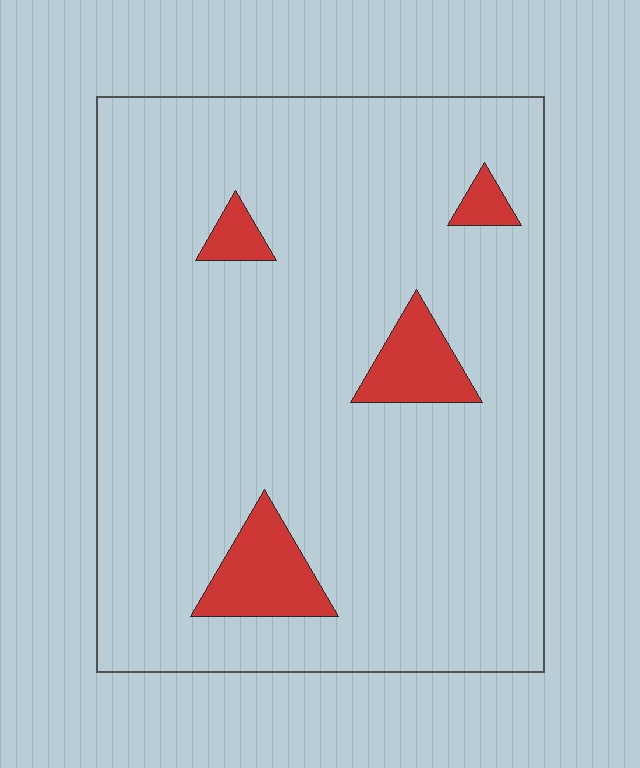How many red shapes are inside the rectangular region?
4.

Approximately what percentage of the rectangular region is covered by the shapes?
Approximately 10%.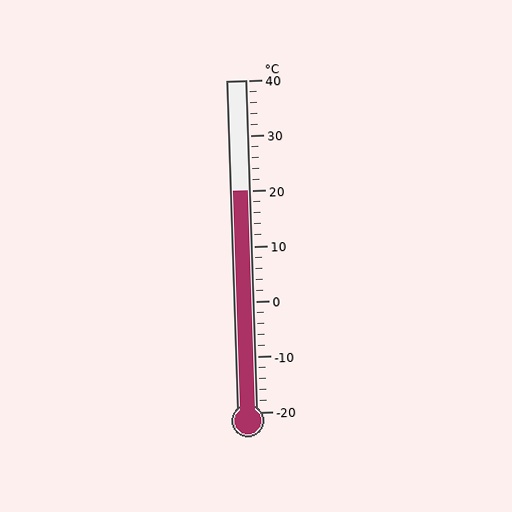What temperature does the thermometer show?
The thermometer shows approximately 20°C.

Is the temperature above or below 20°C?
The temperature is at 20°C.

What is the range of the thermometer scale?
The thermometer scale ranges from -20°C to 40°C.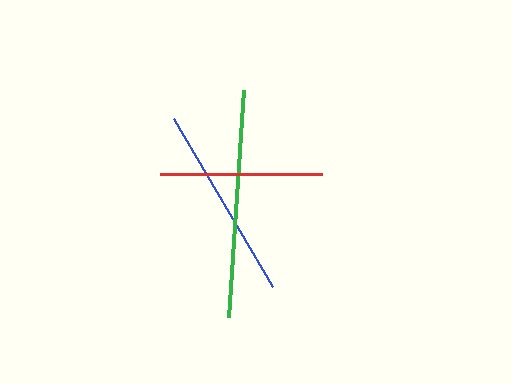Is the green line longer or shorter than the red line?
The green line is longer than the red line.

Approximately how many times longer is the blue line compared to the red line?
The blue line is approximately 1.2 times the length of the red line.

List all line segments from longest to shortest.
From longest to shortest: green, blue, red.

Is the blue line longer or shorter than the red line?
The blue line is longer than the red line.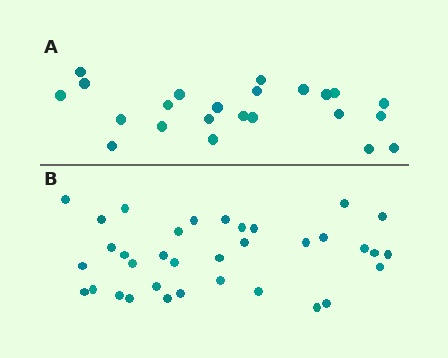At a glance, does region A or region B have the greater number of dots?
Region B (the bottom region) has more dots.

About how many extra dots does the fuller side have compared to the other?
Region B has roughly 12 or so more dots than region A.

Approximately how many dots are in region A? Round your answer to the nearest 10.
About 20 dots. (The exact count is 23, which rounds to 20.)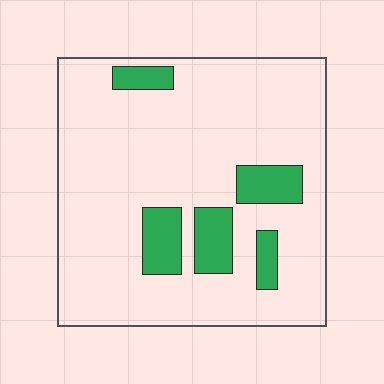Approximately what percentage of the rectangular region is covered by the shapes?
Approximately 15%.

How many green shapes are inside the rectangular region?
5.